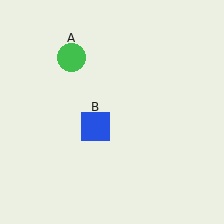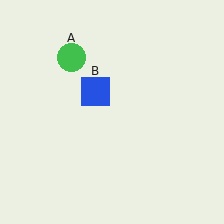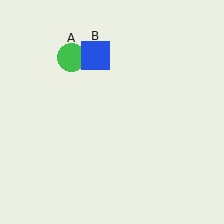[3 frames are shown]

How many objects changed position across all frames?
1 object changed position: blue square (object B).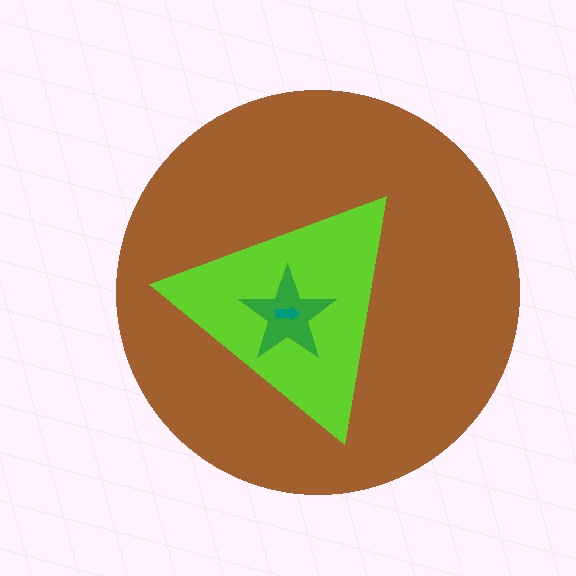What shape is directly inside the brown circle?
The lime triangle.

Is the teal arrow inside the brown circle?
Yes.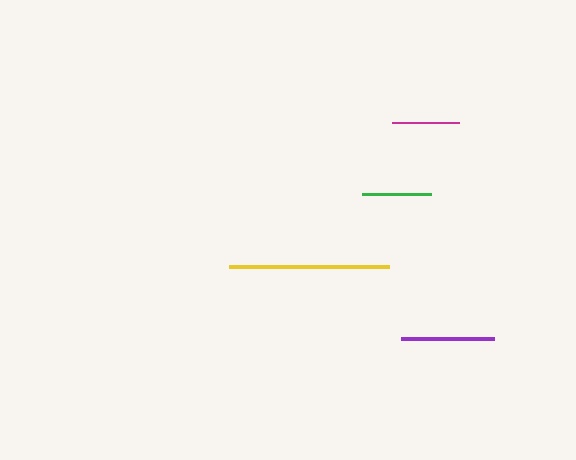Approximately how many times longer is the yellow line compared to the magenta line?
The yellow line is approximately 2.4 times the length of the magenta line.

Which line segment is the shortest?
The magenta line is the shortest at approximately 67 pixels.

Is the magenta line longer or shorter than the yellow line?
The yellow line is longer than the magenta line.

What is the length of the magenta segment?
The magenta segment is approximately 67 pixels long.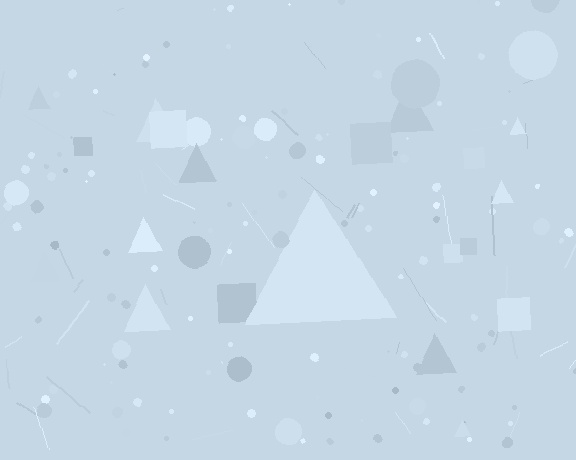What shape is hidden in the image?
A triangle is hidden in the image.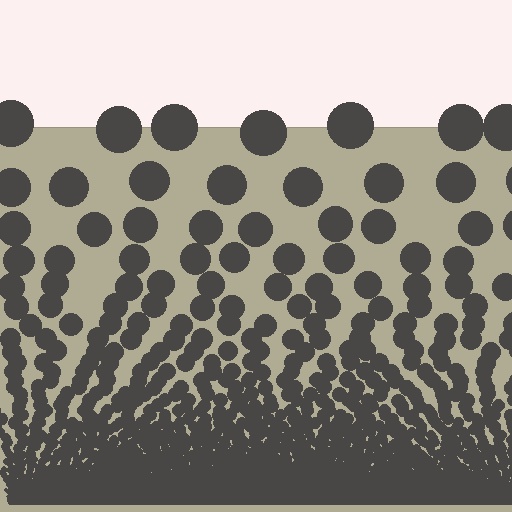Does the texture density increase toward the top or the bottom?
Density increases toward the bottom.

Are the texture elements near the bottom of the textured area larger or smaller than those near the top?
Smaller. The gradient is inverted — elements near the bottom are smaller and denser.